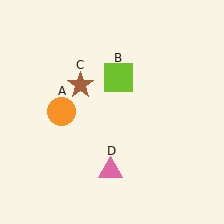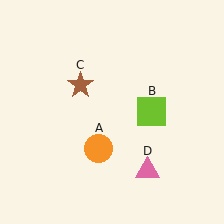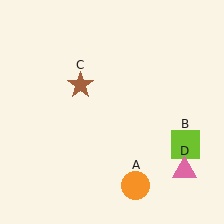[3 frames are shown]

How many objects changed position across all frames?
3 objects changed position: orange circle (object A), lime square (object B), pink triangle (object D).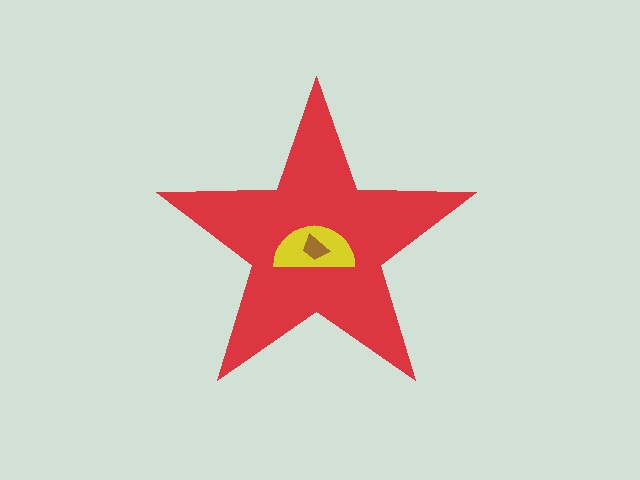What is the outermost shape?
The red star.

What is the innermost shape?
The brown trapezoid.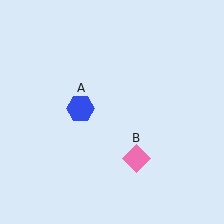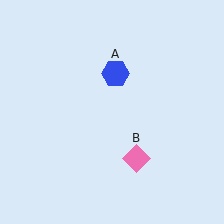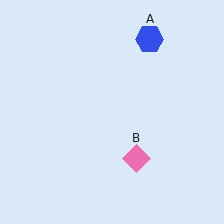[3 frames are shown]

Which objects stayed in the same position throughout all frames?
Pink diamond (object B) remained stationary.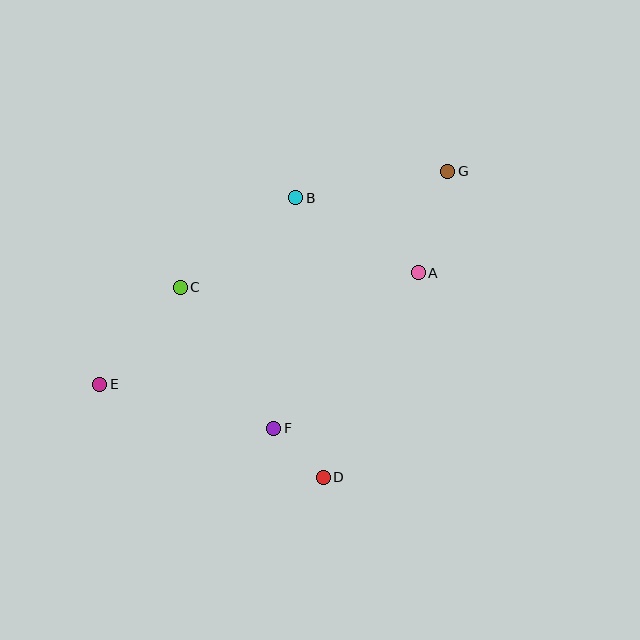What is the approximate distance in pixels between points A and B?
The distance between A and B is approximately 144 pixels.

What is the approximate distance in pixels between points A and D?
The distance between A and D is approximately 226 pixels.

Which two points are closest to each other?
Points D and F are closest to each other.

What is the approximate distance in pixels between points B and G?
The distance between B and G is approximately 154 pixels.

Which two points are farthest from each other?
Points E and G are farthest from each other.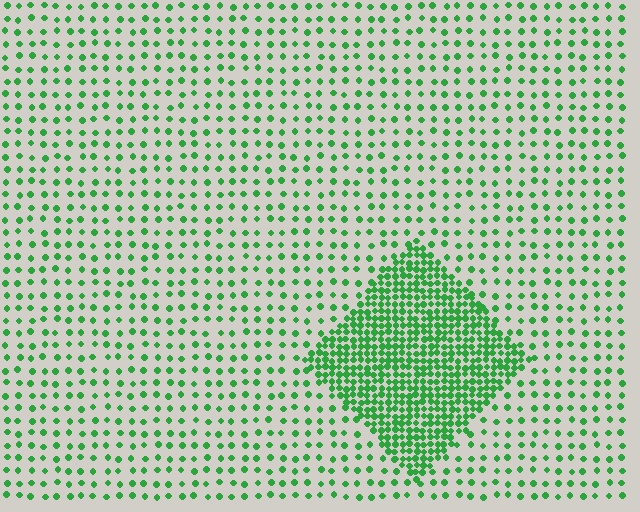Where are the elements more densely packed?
The elements are more densely packed inside the diamond boundary.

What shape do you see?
I see a diamond.